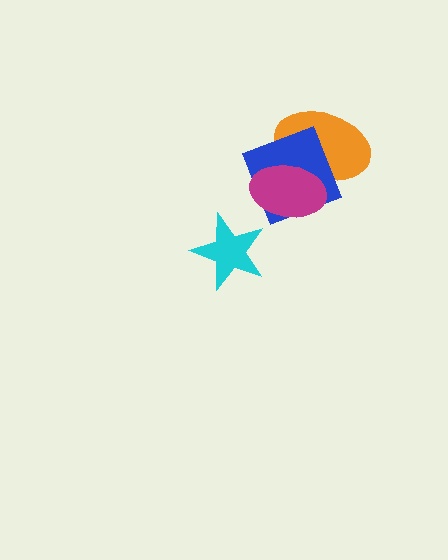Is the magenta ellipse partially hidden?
No, no other shape covers it.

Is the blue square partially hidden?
Yes, it is partially covered by another shape.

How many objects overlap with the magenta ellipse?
2 objects overlap with the magenta ellipse.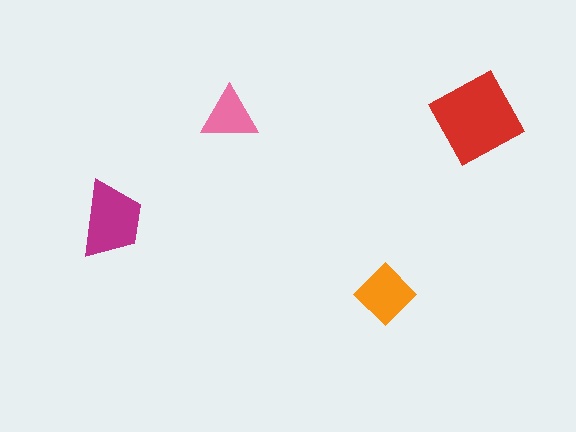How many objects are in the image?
There are 4 objects in the image.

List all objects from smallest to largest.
The pink triangle, the orange diamond, the magenta trapezoid, the red square.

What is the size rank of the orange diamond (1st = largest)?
3rd.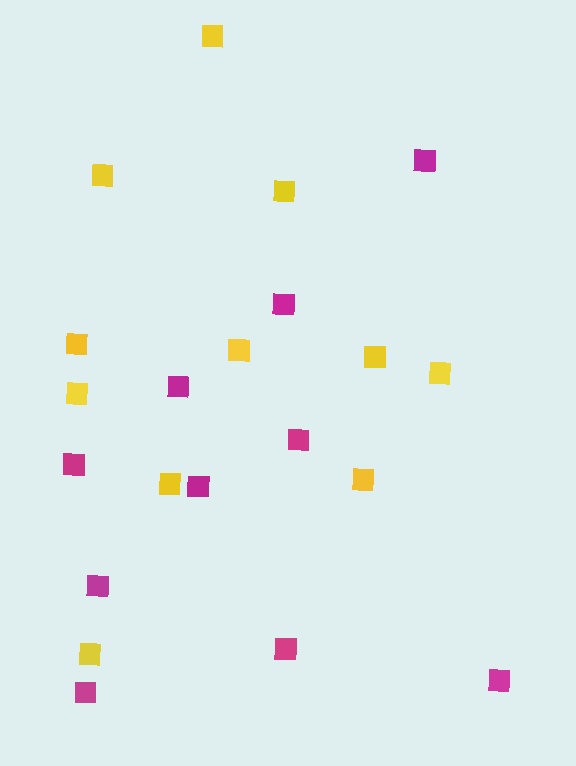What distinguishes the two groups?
There are 2 groups: one group of yellow squares (11) and one group of magenta squares (10).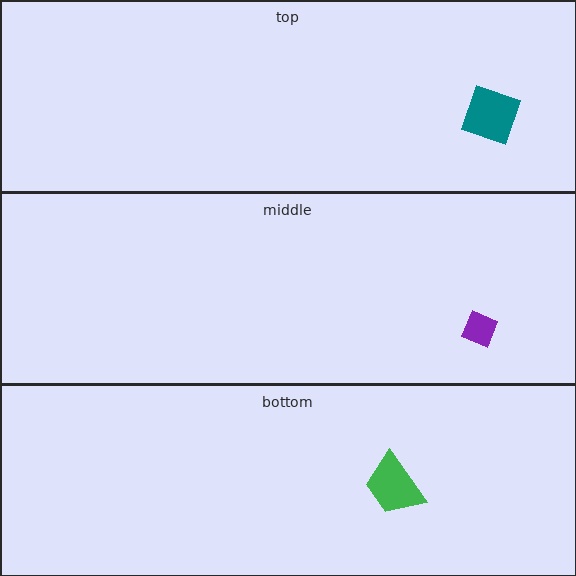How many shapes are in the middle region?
1.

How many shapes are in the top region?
1.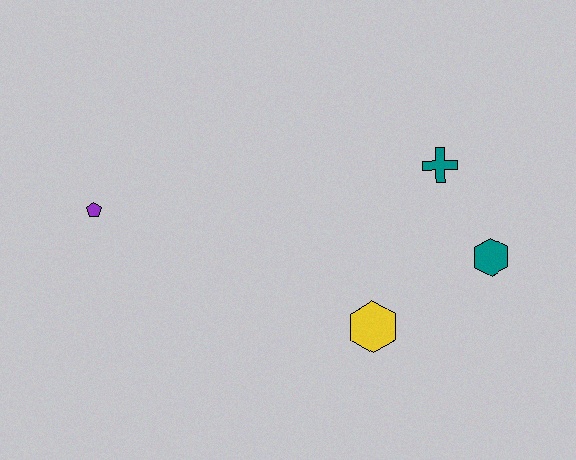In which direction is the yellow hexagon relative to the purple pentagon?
The yellow hexagon is to the right of the purple pentagon.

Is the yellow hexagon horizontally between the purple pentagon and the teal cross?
Yes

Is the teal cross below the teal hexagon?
No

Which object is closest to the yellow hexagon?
The teal hexagon is closest to the yellow hexagon.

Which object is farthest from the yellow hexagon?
The purple pentagon is farthest from the yellow hexagon.